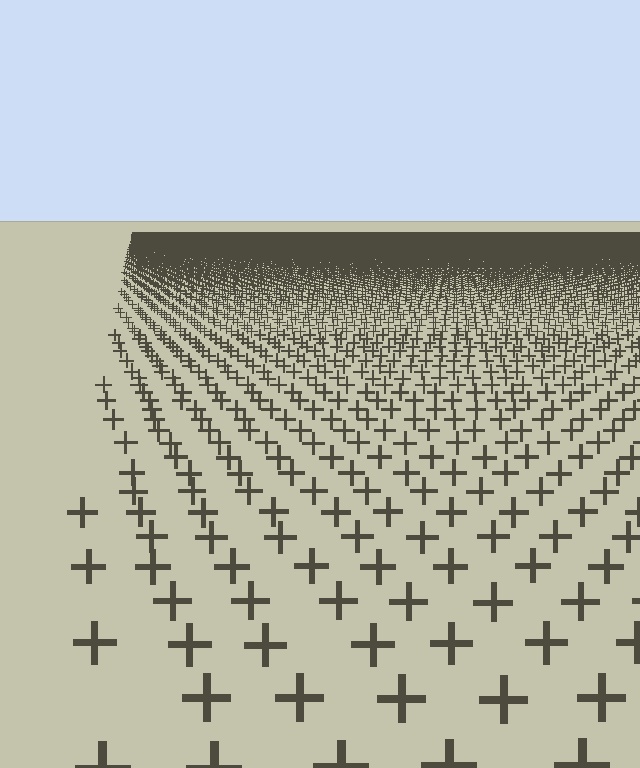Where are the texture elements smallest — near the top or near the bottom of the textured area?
Near the top.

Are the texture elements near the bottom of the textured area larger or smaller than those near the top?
Larger. Near the bottom, elements are closer to the viewer and appear at a bigger on-screen size.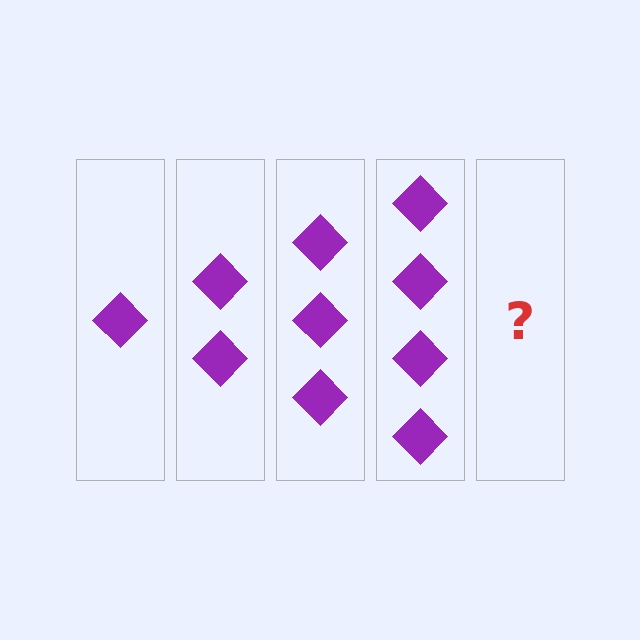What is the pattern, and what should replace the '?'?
The pattern is that each step adds one more diamond. The '?' should be 5 diamonds.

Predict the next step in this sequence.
The next step is 5 diamonds.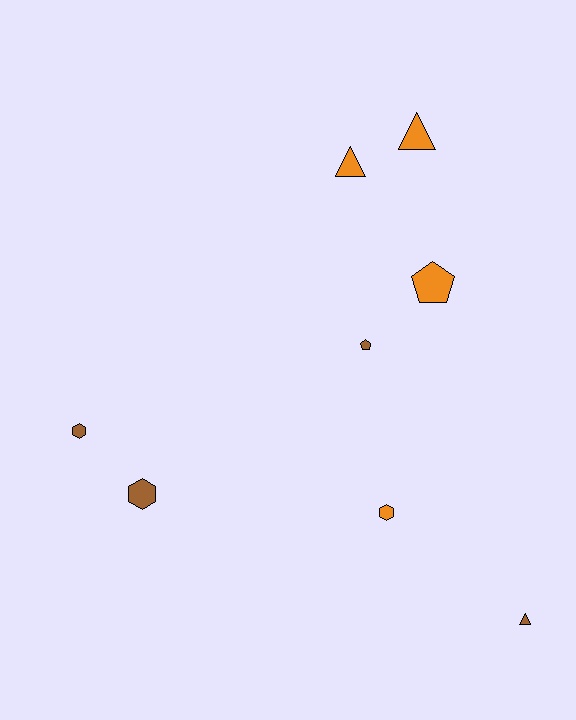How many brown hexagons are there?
There are 2 brown hexagons.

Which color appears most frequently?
Orange, with 4 objects.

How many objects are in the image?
There are 8 objects.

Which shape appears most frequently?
Hexagon, with 3 objects.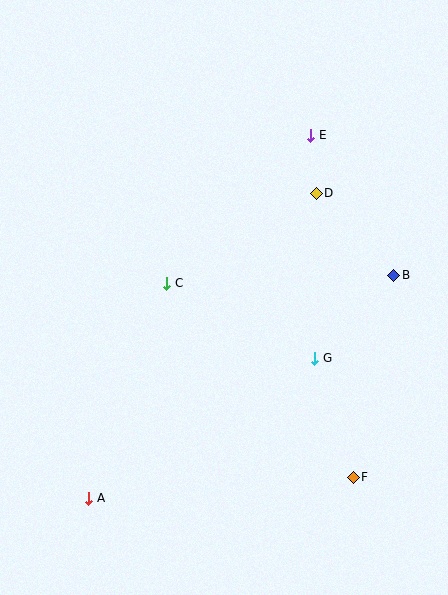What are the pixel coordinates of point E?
Point E is at (311, 135).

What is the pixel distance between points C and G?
The distance between C and G is 166 pixels.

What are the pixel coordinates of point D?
Point D is at (316, 193).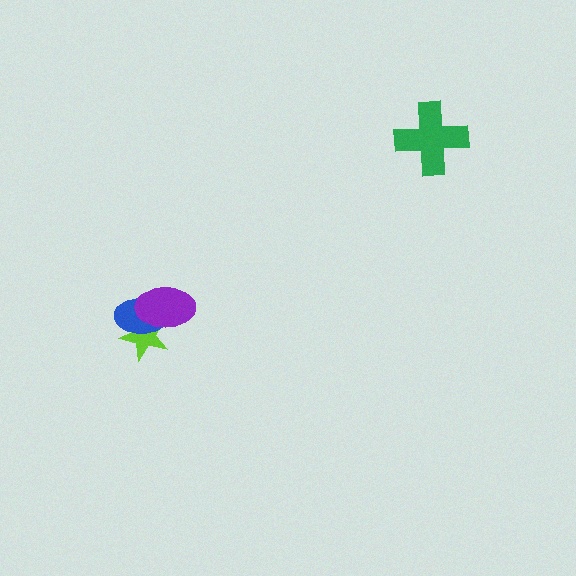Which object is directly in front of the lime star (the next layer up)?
The blue ellipse is directly in front of the lime star.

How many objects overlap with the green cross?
0 objects overlap with the green cross.